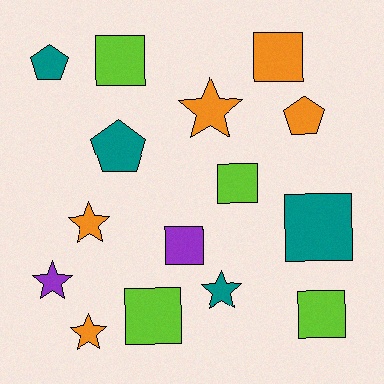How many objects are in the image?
There are 15 objects.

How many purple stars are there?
There is 1 purple star.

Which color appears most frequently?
Orange, with 5 objects.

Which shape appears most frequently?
Square, with 7 objects.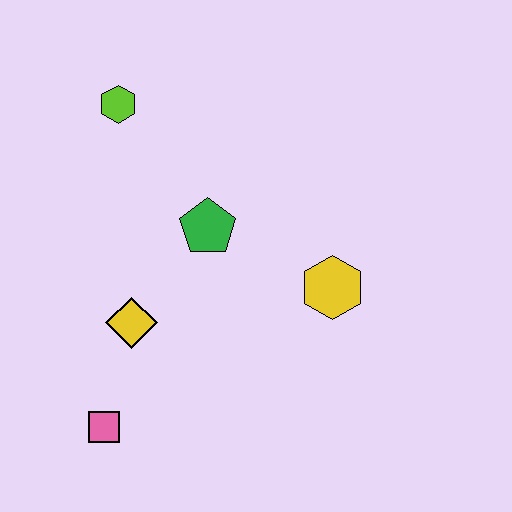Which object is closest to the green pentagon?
The yellow diamond is closest to the green pentagon.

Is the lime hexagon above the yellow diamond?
Yes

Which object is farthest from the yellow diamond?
The lime hexagon is farthest from the yellow diamond.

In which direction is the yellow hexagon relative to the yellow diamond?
The yellow hexagon is to the right of the yellow diamond.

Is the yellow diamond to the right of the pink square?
Yes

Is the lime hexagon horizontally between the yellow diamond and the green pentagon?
No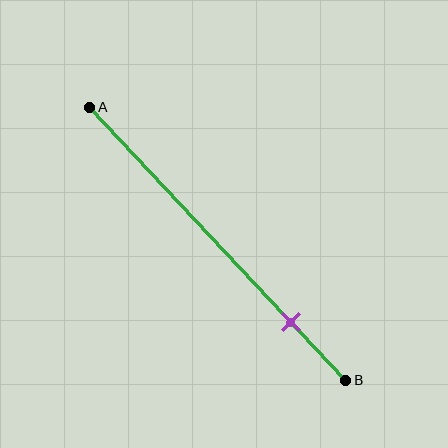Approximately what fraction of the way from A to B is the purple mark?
The purple mark is approximately 80% of the way from A to B.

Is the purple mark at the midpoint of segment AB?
No, the mark is at about 80% from A, not at the 50% midpoint.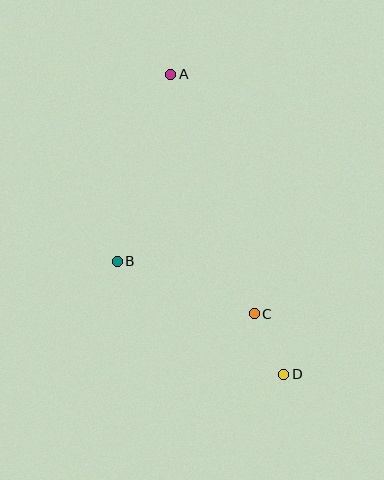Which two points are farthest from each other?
Points A and D are farthest from each other.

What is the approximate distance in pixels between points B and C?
The distance between B and C is approximately 147 pixels.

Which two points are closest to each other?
Points C and D are closest to each other.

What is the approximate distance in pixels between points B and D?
The distance between B and D is approximately 201 pixels.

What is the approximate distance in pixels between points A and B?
The distance between A and B is approximately 194 pixels.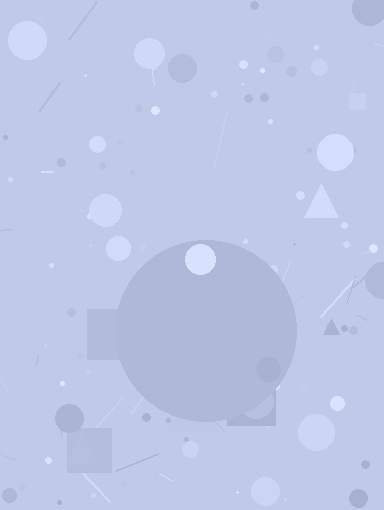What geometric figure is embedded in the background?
A circle is embedded in the background.